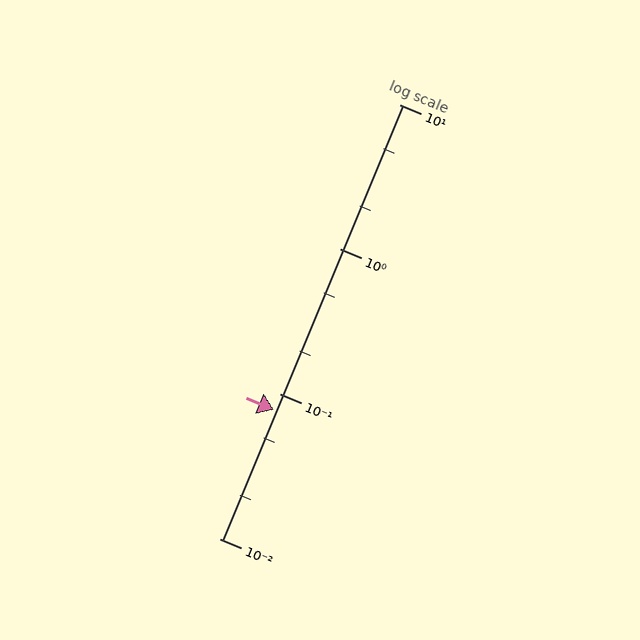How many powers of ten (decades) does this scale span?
The scale spans 3 decades, from 0.01 to 10.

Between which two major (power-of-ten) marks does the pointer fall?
The pointer is between 0.01 and 0.1.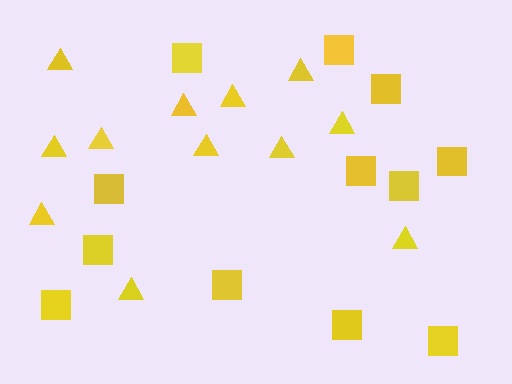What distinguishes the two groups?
There are 2 groups: one group of squares (12) and one group of triangles (12).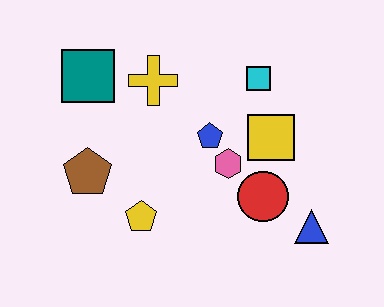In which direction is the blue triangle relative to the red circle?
The blue triangle is to the right of the red circle.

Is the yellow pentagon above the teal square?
No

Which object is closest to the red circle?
The pink hexagon is closest to the red circle.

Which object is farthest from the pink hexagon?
The teal square is farthest from the pink hexagon.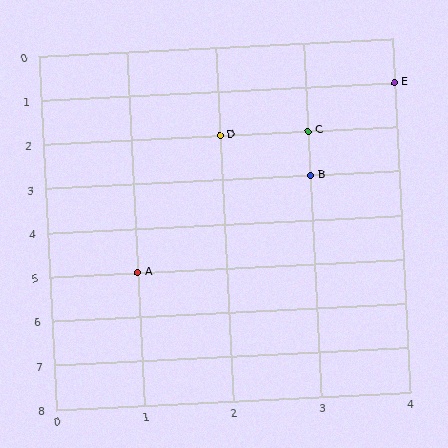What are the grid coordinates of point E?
Point E is at grid coordinates (4, 1).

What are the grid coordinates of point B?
Point B is at grid coordinates (3, 3).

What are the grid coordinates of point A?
Point A is at grid coordinates (1, 5).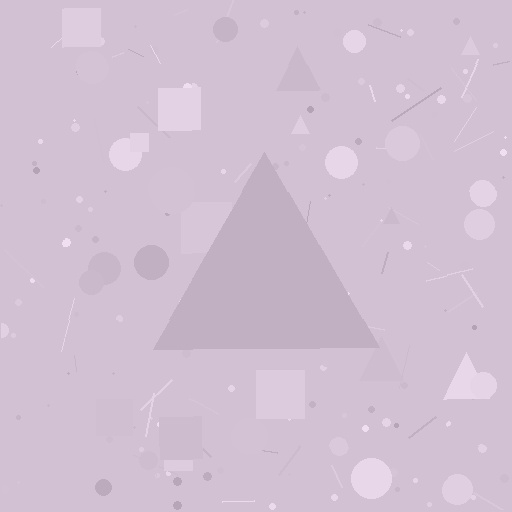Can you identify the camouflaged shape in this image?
The camouflaged shape is a triangle.